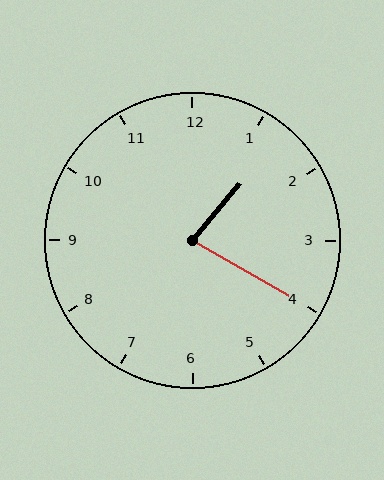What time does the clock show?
1:20.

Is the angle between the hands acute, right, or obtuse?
It is acute.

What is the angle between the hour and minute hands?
Approximately 80 degrees.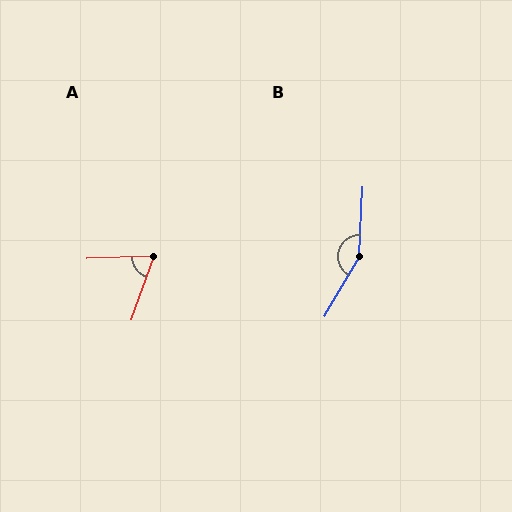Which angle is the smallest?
A, at approximately 68 degrees.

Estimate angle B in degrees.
Approximately 153 degrees.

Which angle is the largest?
B, at approximately 153 degrees.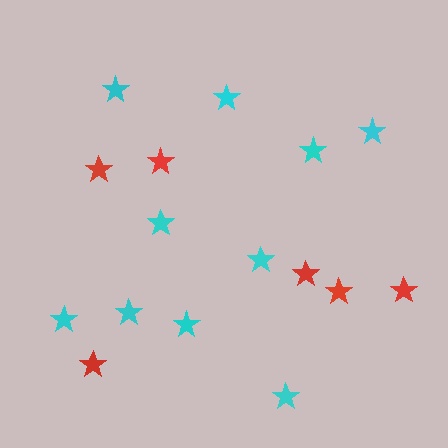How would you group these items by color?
There are 2 groups: one group of cyan stars (10) and one group of red stars (6).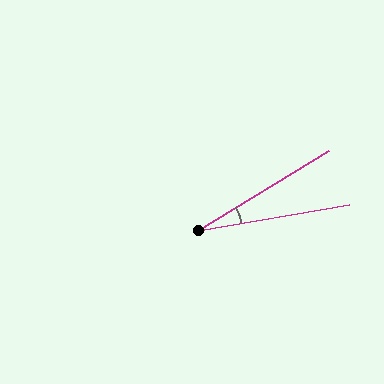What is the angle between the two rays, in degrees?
Approximately 22 degrees.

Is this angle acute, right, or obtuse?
It is acute.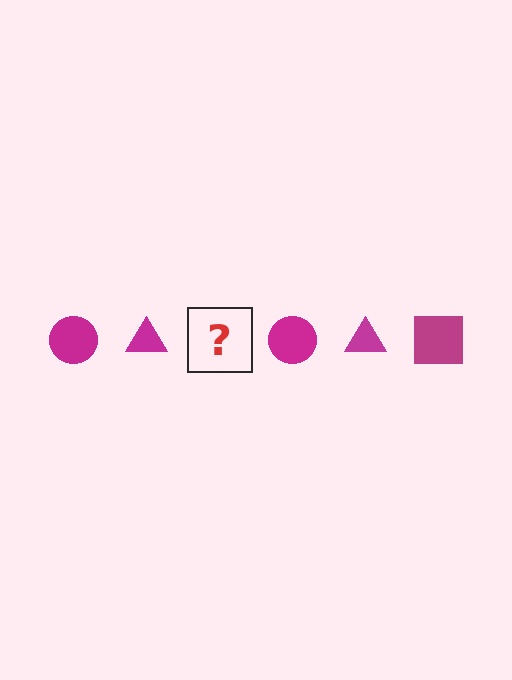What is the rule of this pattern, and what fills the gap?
The rule is that the pattern cycles through circle, triangle, square shapes in magenta. The gap should be filled with a magenta square.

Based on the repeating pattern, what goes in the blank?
The blank should be a magenta square.